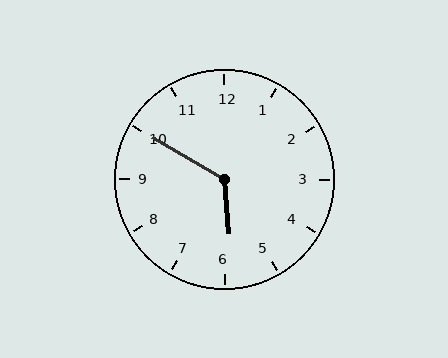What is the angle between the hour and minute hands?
Approximately 125 degrees.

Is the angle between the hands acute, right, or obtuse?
It is obtuse.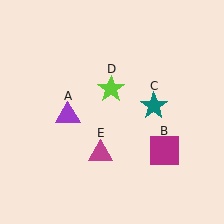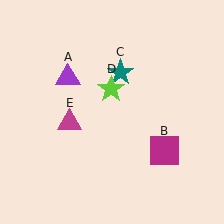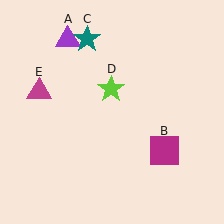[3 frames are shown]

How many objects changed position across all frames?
3 objects changed position: purple triangle (object A), teal star (object C), magenta triangle (object E).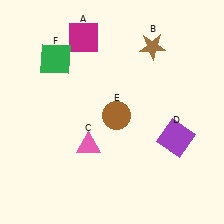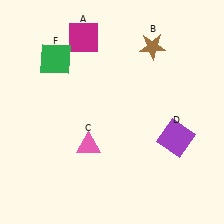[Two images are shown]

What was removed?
The brown circle (E) was removed in Image 2.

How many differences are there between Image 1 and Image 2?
There is 1 difference between the two images.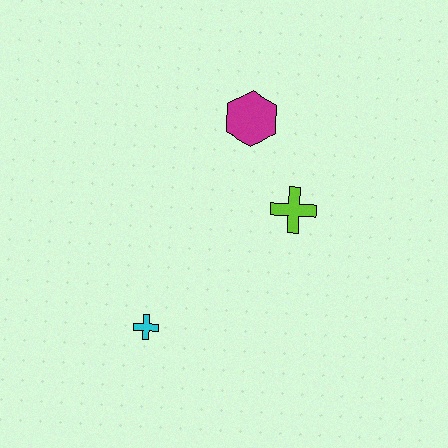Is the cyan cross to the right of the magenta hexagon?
No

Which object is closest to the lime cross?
The magenta hexagon is closest to the lime cross.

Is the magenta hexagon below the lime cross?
No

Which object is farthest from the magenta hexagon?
The cyan cross is farthest from the magenta hexagon.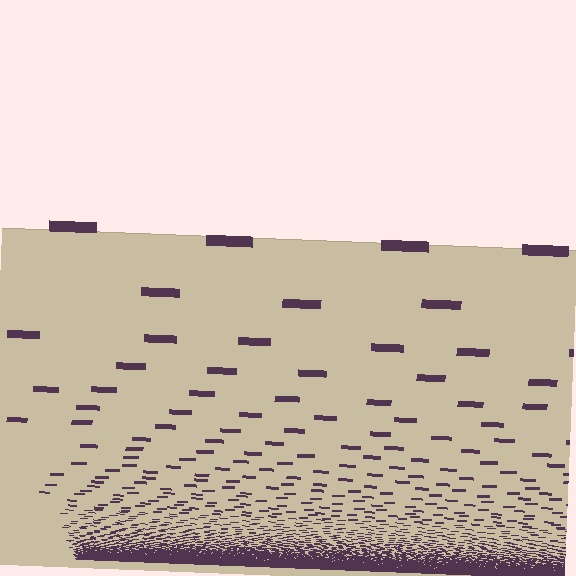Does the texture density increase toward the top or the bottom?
Density increases toward the bottom.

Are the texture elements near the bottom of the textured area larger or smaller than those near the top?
Smaller. The gradient is inverted — elements near the bottom are smaller and denser.